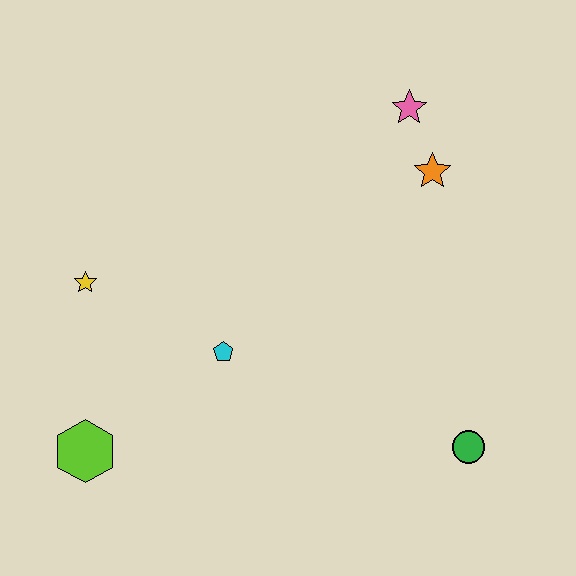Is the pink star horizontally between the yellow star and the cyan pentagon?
No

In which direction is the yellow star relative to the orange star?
The yellow star is to the left of the orange star.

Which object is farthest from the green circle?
The yellow star is farthest from the green circle.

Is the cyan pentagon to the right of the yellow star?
Yes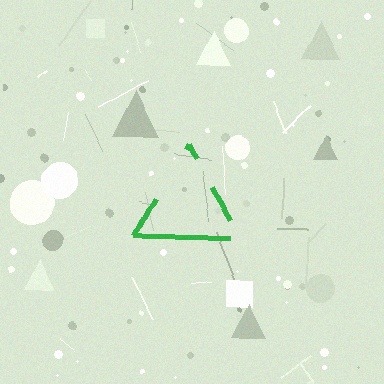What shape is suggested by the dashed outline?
The dashed outline suggests a triangle.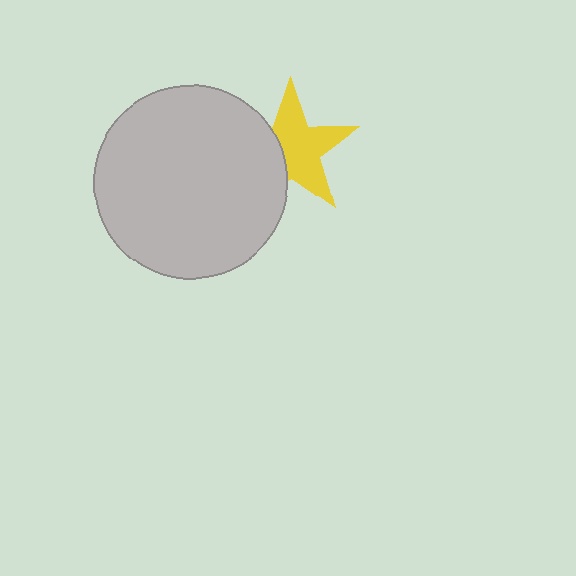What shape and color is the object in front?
The object in front is a light gray circle.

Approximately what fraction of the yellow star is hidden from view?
Roughly 35% of the yellow star is hidden behind the light gray circle.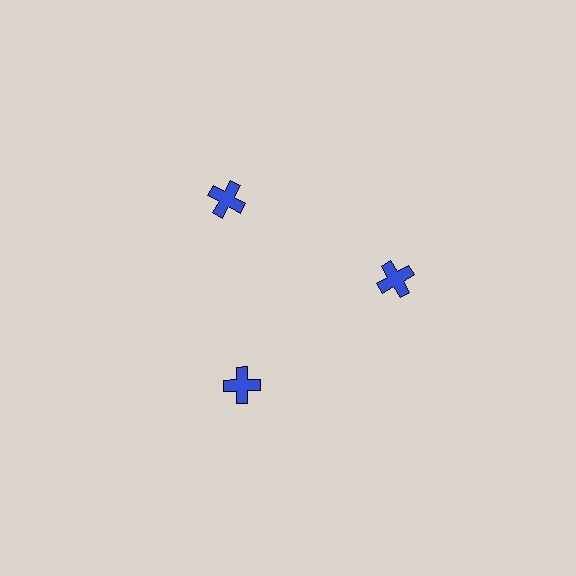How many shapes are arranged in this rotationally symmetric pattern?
There are 3 shapes, arranged in 3 groups of 1.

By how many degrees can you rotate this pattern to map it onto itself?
The pattern maps onto itself every 120 degrees of rotation.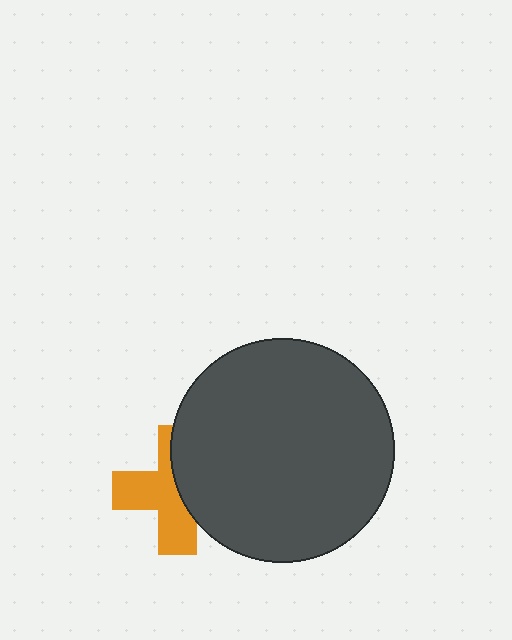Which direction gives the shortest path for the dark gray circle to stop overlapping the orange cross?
Moving right gives the shortest separation.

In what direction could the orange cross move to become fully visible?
The orange cross could move left. That would shift it out from behind the dark gray circle entirely.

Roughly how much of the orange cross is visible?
About half of it is visible (roughly 57%).